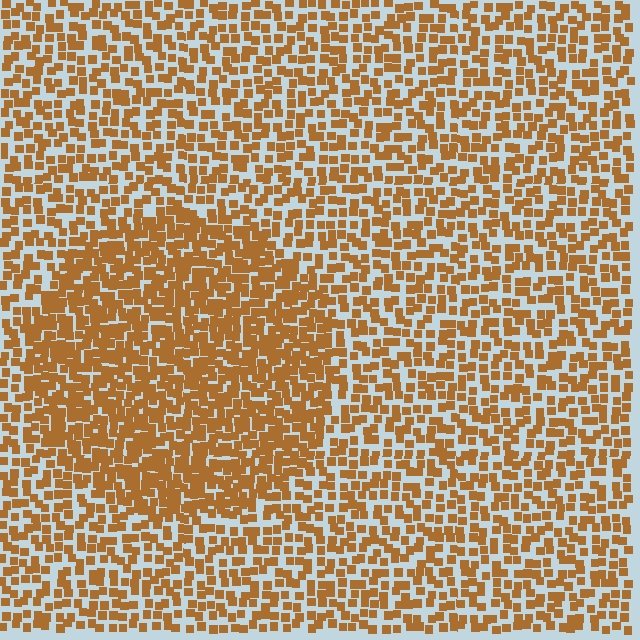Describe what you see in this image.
The image contains small brown elements arranged at two different densities. A circle-shaped region is visible where the elements are more densely packed than the surrounding area.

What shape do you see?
I see a circle.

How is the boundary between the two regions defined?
The boundary is defined by a change in element density (approximately 1.7x ratio). All elements are the same color, size, and shape.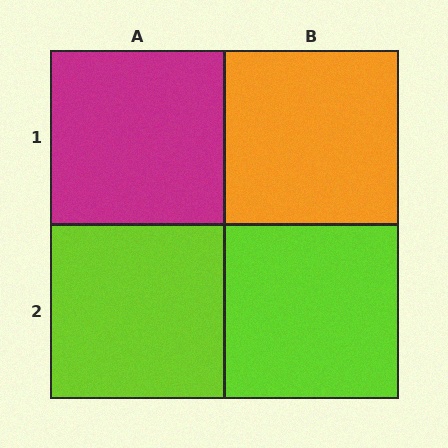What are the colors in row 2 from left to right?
Lime, lime.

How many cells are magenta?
1 cell is magenta.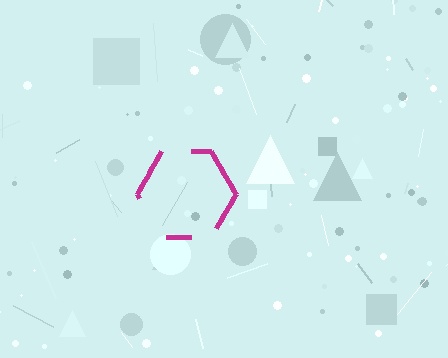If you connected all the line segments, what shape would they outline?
They would outline a hexagon.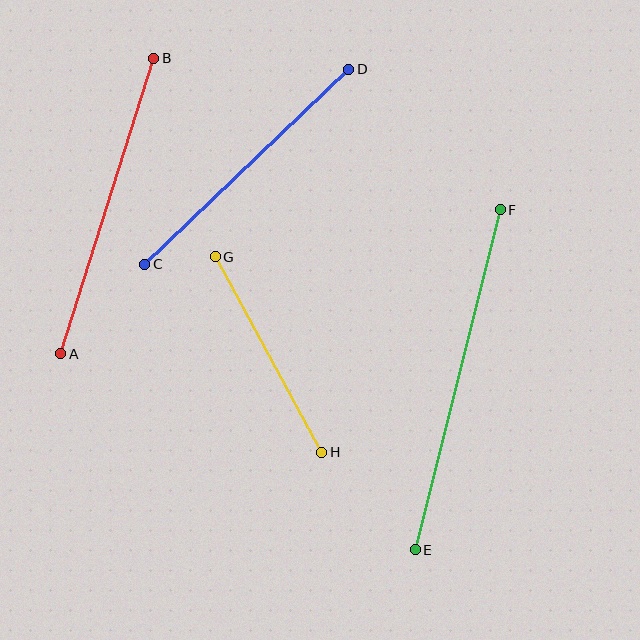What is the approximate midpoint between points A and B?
The midpoint is at approximately (107, 206) pixels.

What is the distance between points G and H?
The distance is approximately 223 pixels.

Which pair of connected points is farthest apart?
Points E and F are farthest apart.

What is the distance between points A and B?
The distance is approximately 310 pixels.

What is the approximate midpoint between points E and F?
The midpoint is at approximately (458, 380) pixels.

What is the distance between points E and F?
The distance is approximately 350 pixels.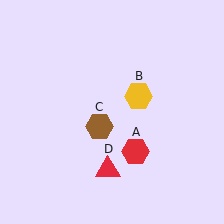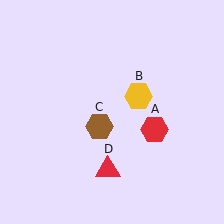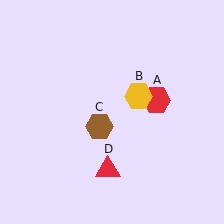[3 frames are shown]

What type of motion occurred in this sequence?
The red hexagon (object A) rotated counterclockwise around the center of the scene.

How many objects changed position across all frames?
1 object changed position: red hexagon (object A).